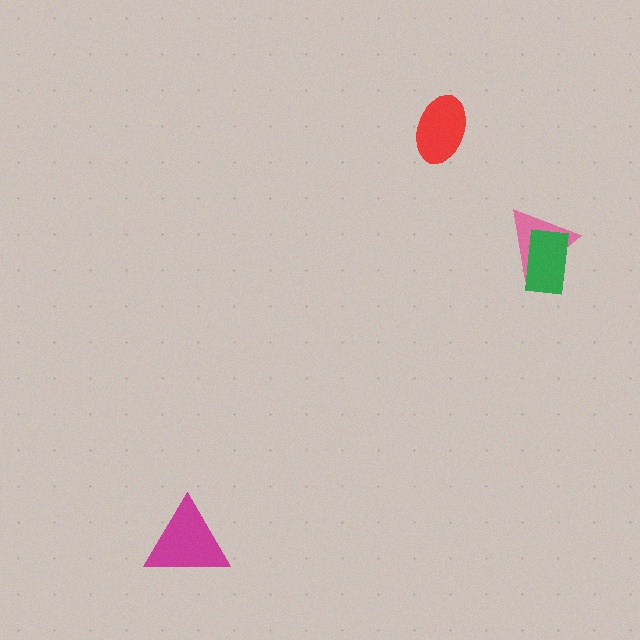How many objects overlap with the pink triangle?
1 object overlaps with the pink triangle.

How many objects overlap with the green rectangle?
1 object overlaps with the green rectangle.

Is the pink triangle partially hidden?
Yes, it is partially covered by another shape.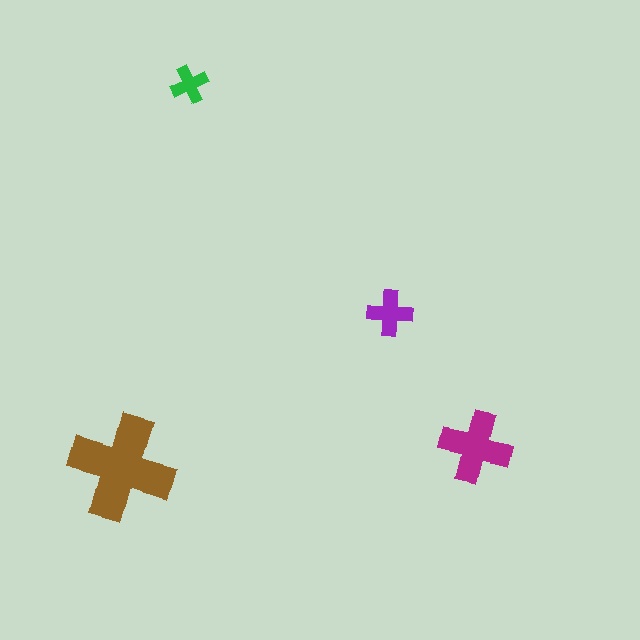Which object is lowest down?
The brown cross is bottommost.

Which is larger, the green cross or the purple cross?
The purple one.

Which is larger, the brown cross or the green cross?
The brown one.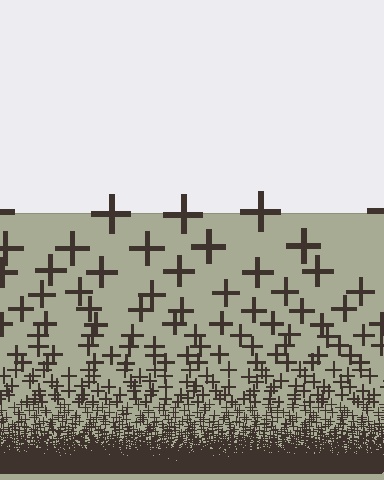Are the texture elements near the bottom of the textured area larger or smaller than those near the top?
Smaller. The gradient is inverted — elements near the bottom are smaller and denser.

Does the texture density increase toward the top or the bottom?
Density increases toward the bottom.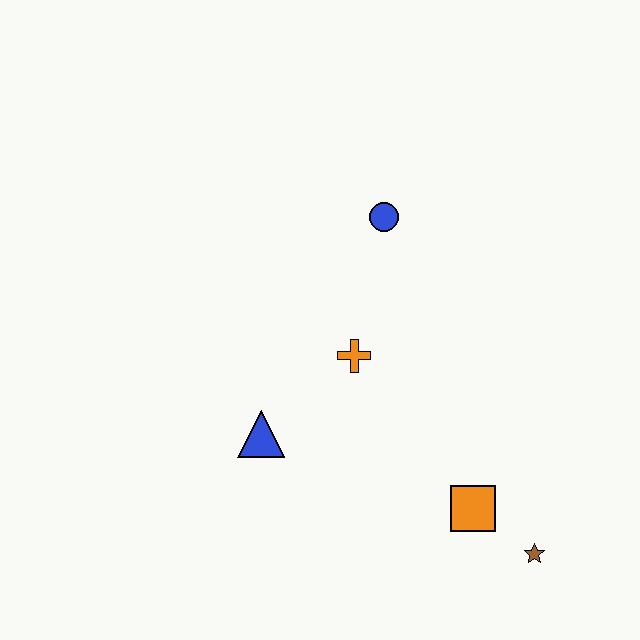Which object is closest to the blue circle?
The orange cross is closest to the blue circle.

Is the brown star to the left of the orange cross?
No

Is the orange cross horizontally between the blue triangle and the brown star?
Yes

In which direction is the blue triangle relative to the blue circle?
The blue triangle is below the blue circle.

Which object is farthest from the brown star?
The blue circle is farthest from the brown star.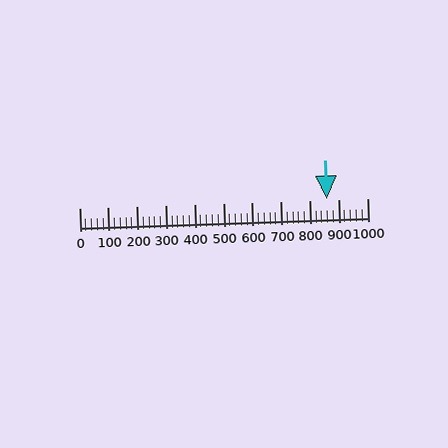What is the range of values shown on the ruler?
The ruler shows values from 0 to 1000.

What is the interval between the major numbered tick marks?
The major tick marks are spaced 100 units apart.